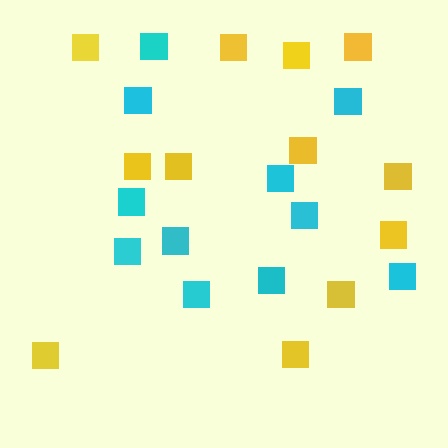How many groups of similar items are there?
There are 2 groups: one group of yellow squares (12) and one group of cyan squares (11).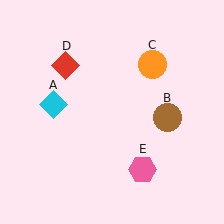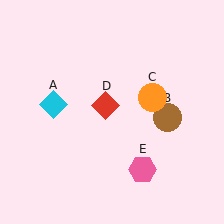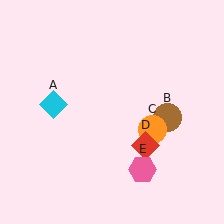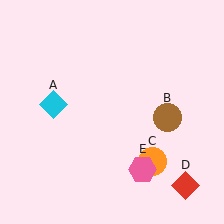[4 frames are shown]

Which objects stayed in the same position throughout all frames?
Cyan diamond (object A) and brown circle (object B) and pink hexagon (object E) remained stationary.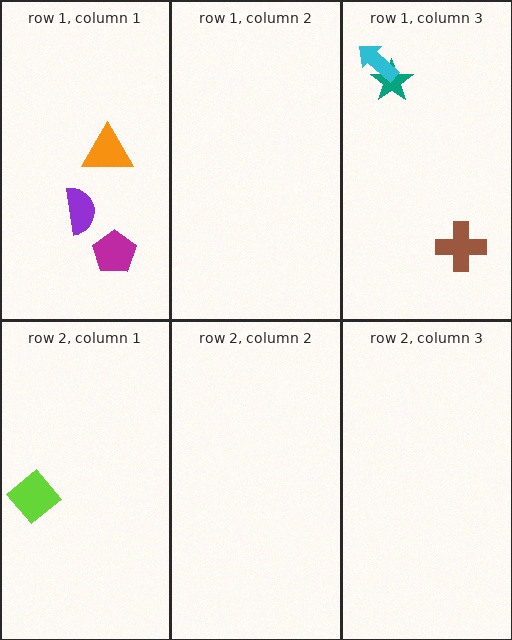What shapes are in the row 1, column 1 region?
The magenta pentagon, the orange triangle, the purple semicircle.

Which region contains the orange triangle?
The row 1, column 1 region.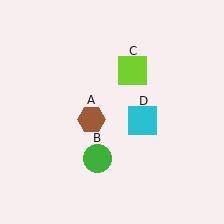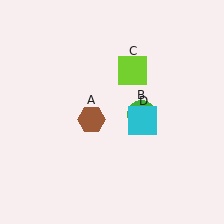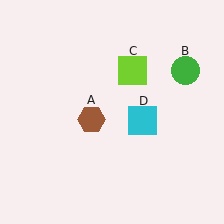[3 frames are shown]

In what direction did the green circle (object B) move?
The green circle (object B) moved up and to the right.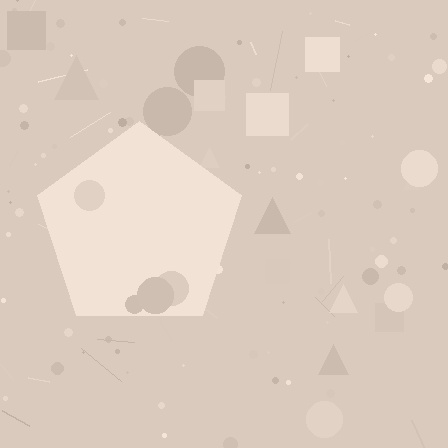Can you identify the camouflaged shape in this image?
The camouflaged shape is a pentagon.